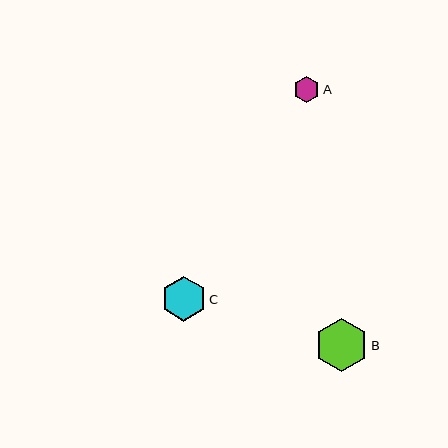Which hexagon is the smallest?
Hexagon A is the smallest with a size of approximately 26 pixels.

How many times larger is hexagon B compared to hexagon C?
Hexagon B is approximately 1.2 times the size of hexagon C.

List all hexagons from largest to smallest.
From largest to smallest: B, C, A.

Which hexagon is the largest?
Hexagon B is the largest with a size of approximately 53 pixels.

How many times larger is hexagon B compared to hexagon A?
Hexagon B is approximately 2.0 times the size of hexagon A.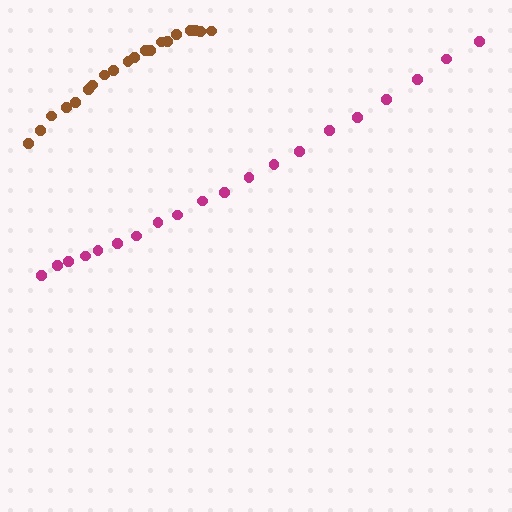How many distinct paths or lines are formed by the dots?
There are 2 distinct paths.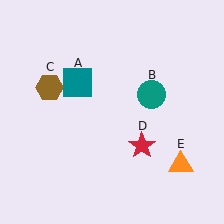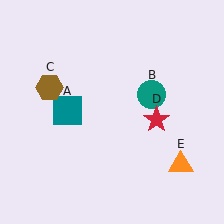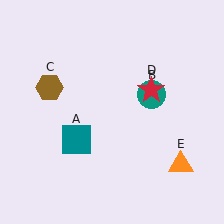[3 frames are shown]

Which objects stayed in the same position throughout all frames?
Teal circle (object B) and brown hexagon (object C) and orange triangle (object E) remained stationary.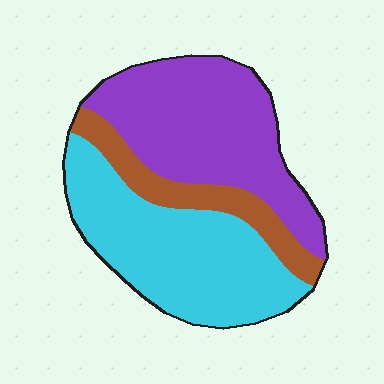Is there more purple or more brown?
Purple.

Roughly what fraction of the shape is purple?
Purple takes up about two fifths (2/5) of the shape.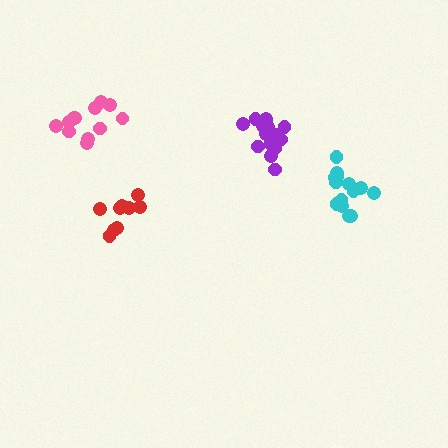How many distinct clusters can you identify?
There are 4 distinct clusters.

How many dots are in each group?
Group 1: 9 dots, Group 2: 14 dots, Group 3: 12 dots, Group 4: 15 dots (50 total).